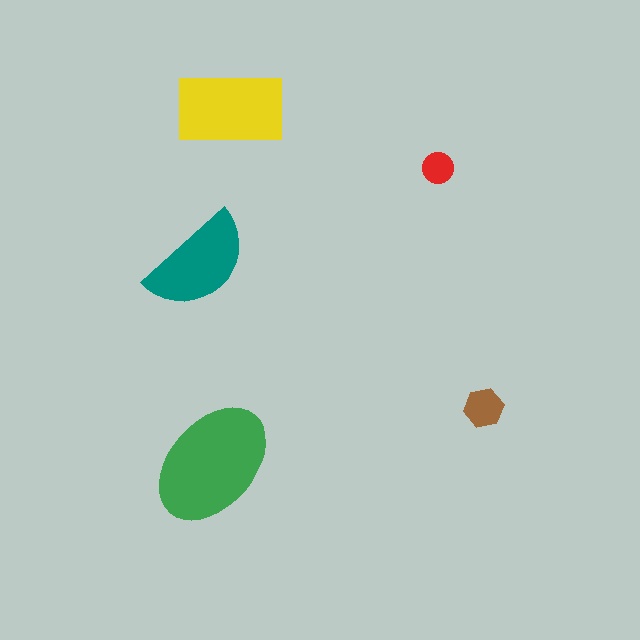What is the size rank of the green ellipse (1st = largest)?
1st.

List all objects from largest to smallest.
The green ellipse, the yellow rectangle, the teal semicircle, the brown hexagon, the red circle.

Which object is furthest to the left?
The teal semicircle is leftmost.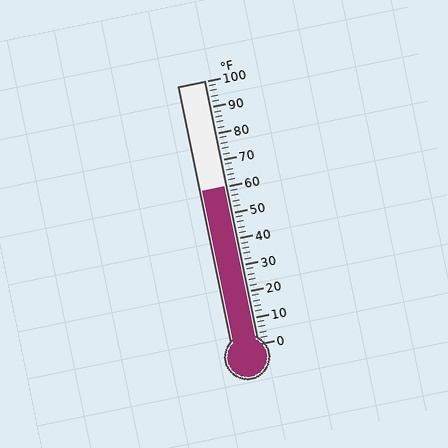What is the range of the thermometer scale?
The thermometer scale ranges from 0°F to 100°F.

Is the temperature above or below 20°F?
The temperature is above 20°F.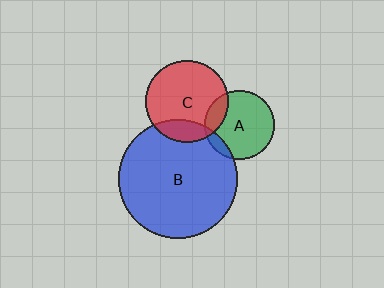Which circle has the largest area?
Circle B (blue).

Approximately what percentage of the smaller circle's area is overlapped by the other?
Approximately 15%.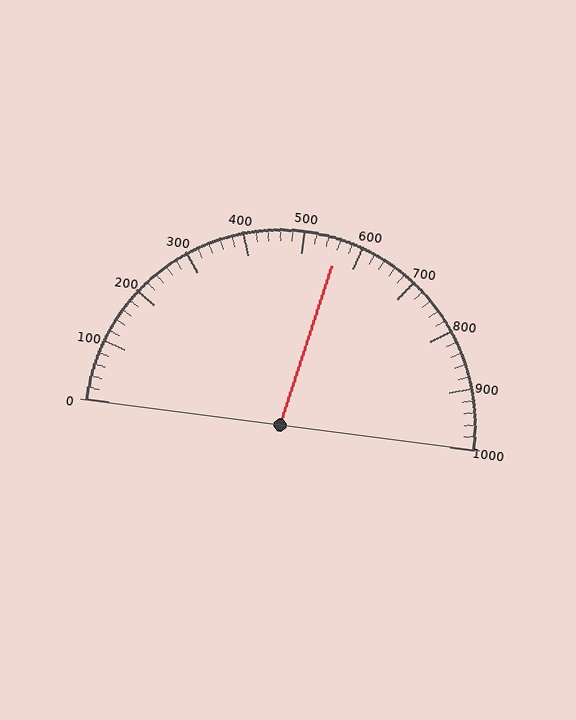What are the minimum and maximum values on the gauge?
The gauge ranges from 0 to 1000.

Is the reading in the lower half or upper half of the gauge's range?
The reading is in the upper half of the range (0 to 1000).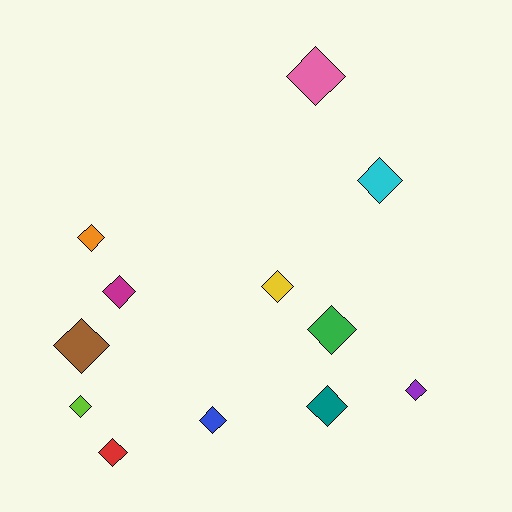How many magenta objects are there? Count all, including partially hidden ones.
There is 1 magenta object.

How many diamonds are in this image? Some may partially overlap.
There are 12 diamonds.